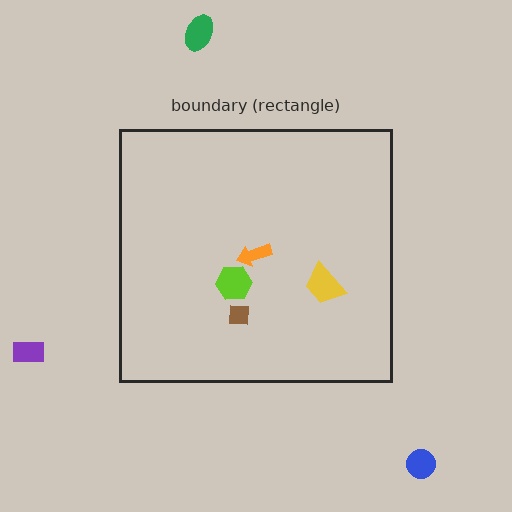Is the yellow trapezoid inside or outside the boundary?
Inside.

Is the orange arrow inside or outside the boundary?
Inside.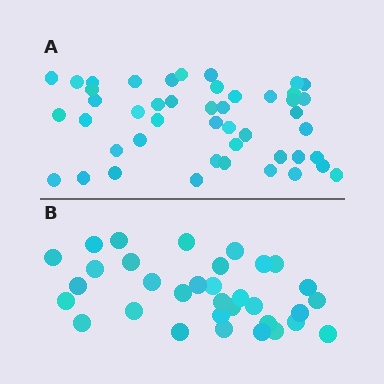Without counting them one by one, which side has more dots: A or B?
Region A (the top region) has more dots.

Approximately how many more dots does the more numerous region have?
Region A has approximately 15 more dots than region B.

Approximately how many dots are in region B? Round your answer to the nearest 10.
About 30 dots. (The exact count is 33, which rounds to 30.)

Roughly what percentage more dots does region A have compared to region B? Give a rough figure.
About 40% more.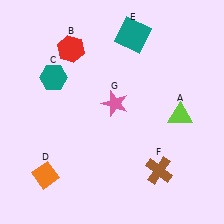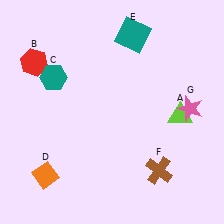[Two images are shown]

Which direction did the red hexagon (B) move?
The red hexagon (B) moved left.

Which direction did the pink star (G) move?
The pink star (G) moved right.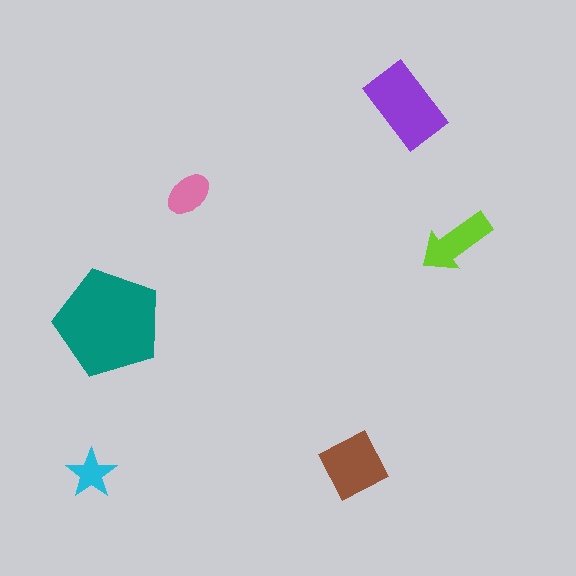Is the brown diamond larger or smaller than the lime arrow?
Larger.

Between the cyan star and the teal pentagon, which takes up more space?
The teal pentagon.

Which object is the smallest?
The cyan star.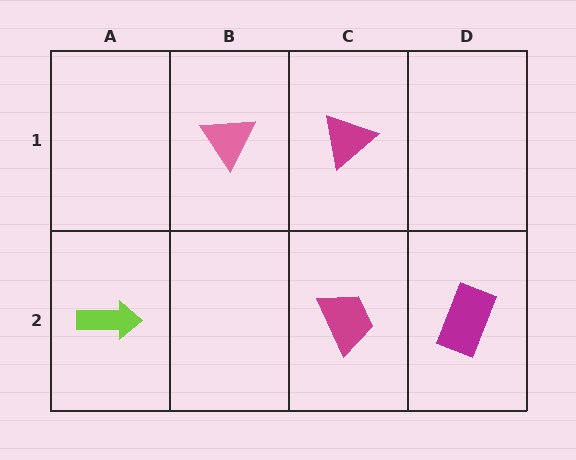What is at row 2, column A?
A lime arrow.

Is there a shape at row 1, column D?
No, that cell is empty.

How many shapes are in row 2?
3 shapes.